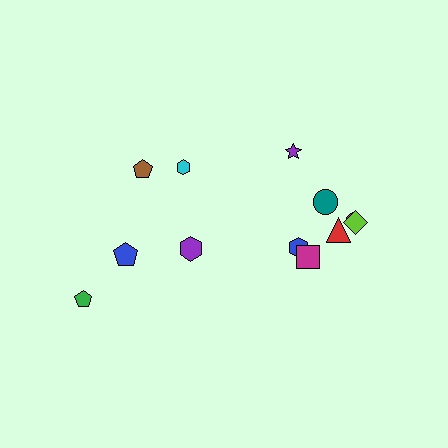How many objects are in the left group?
There are 5 objects.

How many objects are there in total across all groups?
There are 12 objects.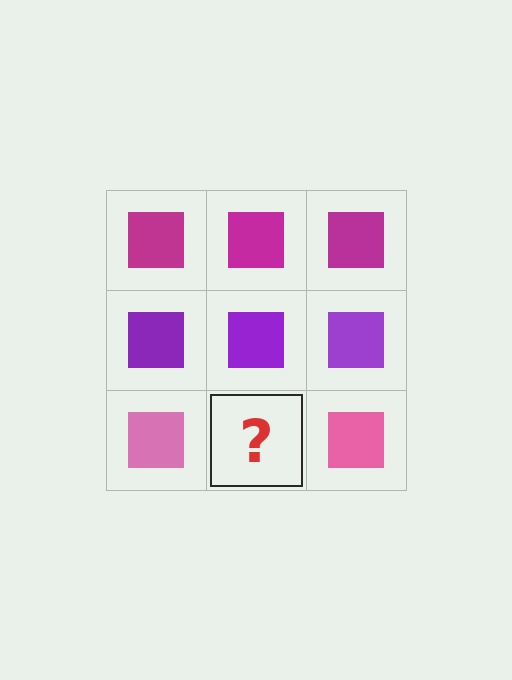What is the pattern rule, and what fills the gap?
The rule is that each row has a consistent color. The gap should be filled with a pink square.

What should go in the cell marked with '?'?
The missing cell should contain a pink square.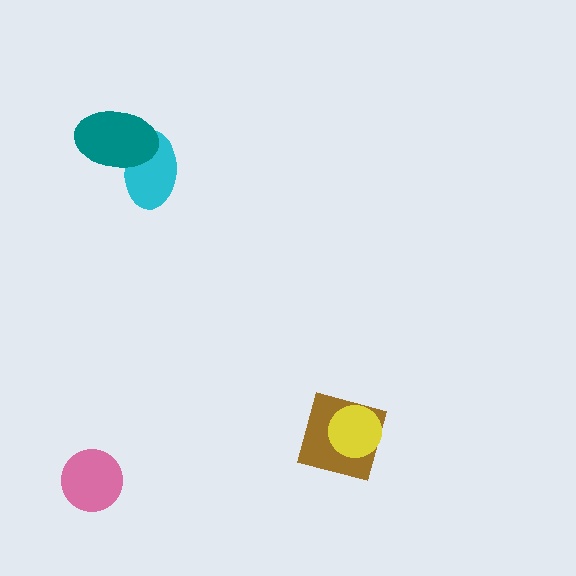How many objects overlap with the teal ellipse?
1 object overlaps with the teal ellipse.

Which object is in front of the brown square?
The yellow circle is in front of the brown square.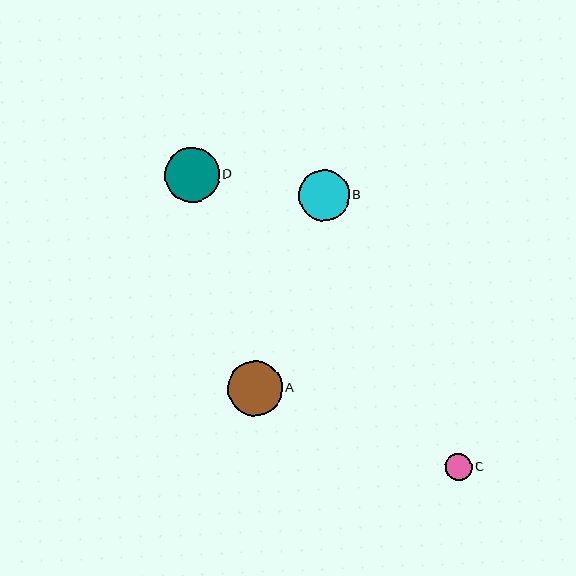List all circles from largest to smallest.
From largest to smallest: A, D, B, C.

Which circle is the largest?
Circle A is the largest with a size of approximately 55 pixels.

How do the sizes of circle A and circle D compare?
Circle A and circle D are approximately the same size.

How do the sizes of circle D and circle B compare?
Circle D and circle B are approximately the same size.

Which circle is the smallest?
Circle C is the smallest with a size of approximately 27 pixels.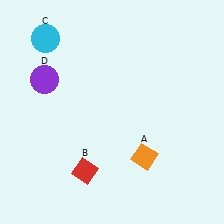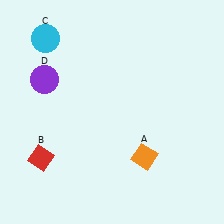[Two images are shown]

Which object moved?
The red diamond (B) moved left.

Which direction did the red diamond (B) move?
The red diamond (B) moved left.